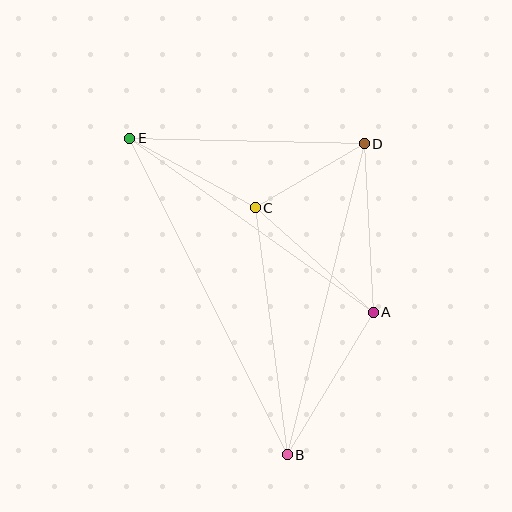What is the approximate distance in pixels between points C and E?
The distance between C and E is approximately 144 pixels.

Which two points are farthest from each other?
Points B and E are farthest from each other.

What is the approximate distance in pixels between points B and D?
The distance between B and D is approximately 320 pixels.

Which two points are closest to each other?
Points C and D are closest to each other.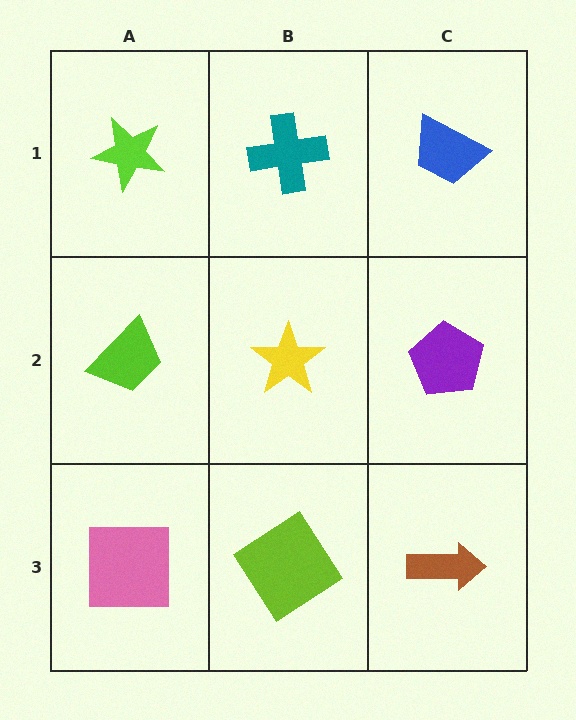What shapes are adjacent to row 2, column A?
A lime star (row 1, column A), a pink square (row 3, column A), a yellow star (row 2, column B).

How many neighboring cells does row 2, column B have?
4.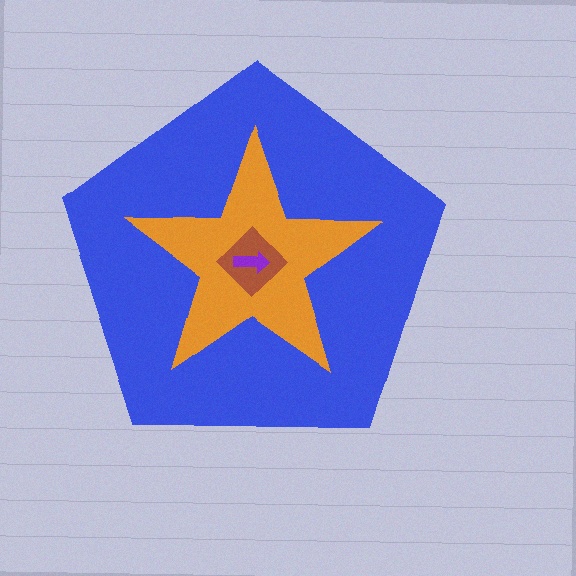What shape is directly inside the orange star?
The brown diamond.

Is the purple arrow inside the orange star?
Yes.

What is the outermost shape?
The blue pentagon.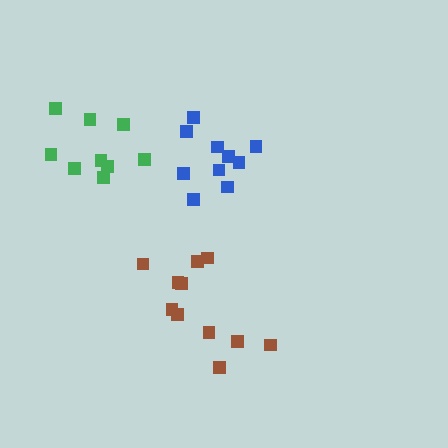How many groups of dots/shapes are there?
There are 3 groups.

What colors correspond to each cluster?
The clusters are colored: brown, blue, green.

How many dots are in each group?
Group 1: 11 dots, Group 2: 10 dots, Group 3: 9 dots (30 total).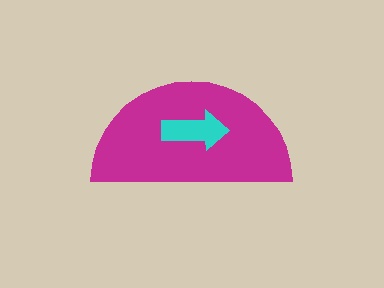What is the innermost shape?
The cyan arrow.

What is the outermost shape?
The magenta semicircle.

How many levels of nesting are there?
2.